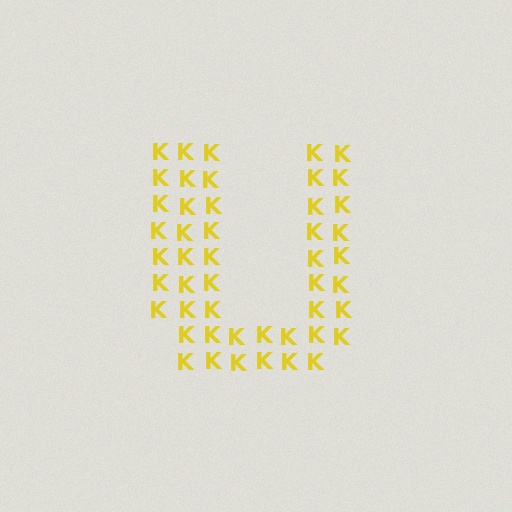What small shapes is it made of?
It is made of small letter K's.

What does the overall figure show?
The overall figure shows the letter U.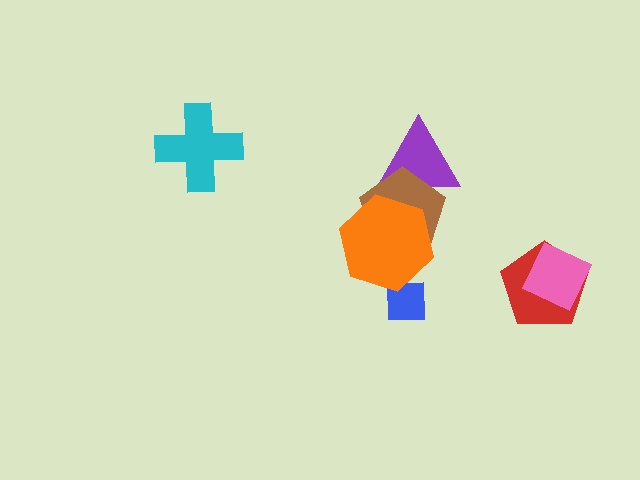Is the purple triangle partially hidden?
Yes, it is partially covered by another shape.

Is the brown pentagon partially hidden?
Yes, it is partially covered by another shape.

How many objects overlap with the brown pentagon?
2 objects overlap with the brown pentagon.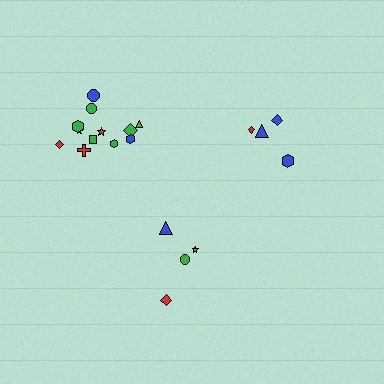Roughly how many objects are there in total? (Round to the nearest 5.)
Roughly 20 objects in total.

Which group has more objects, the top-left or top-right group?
The top-left group.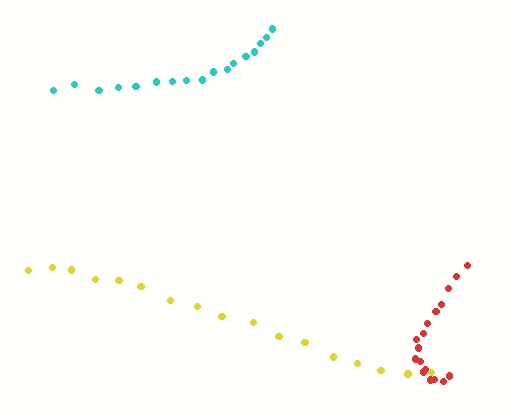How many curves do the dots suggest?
There are 3 distinct paths.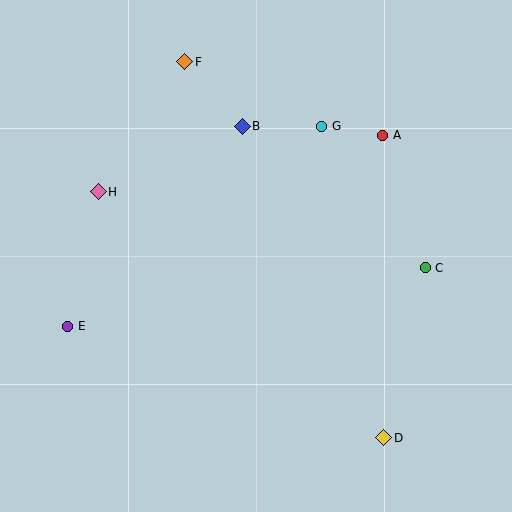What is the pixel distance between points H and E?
The distance between H and E is 138 pixels.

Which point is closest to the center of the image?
Point B at (242, 126) is closest to the center.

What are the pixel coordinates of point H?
Point H is at (98, 192).